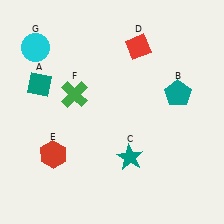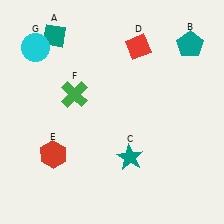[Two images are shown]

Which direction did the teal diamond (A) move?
The teal diamond (A) moved up.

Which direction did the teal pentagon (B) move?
The teal pentagon (B) moved up.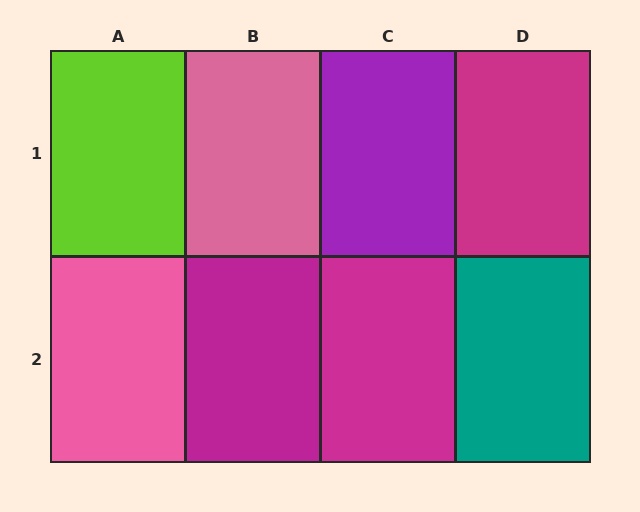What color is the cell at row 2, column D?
Teal.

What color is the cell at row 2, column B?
Magenta.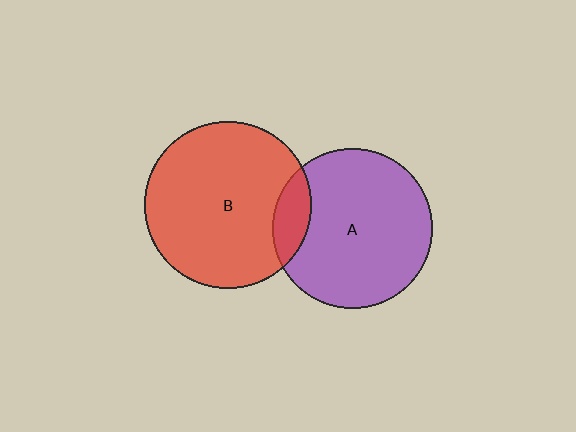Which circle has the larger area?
Circle B (red).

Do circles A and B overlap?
Yes.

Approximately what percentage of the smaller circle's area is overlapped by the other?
Approximately 15%.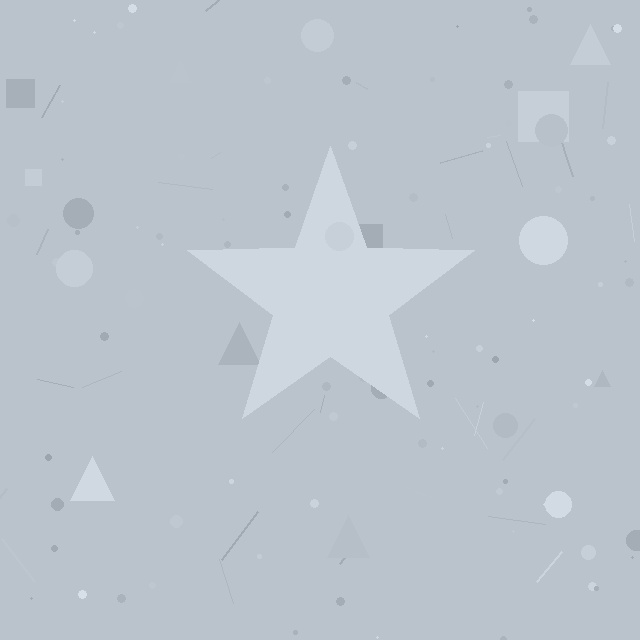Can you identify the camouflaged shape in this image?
The camouflaged shape is a star.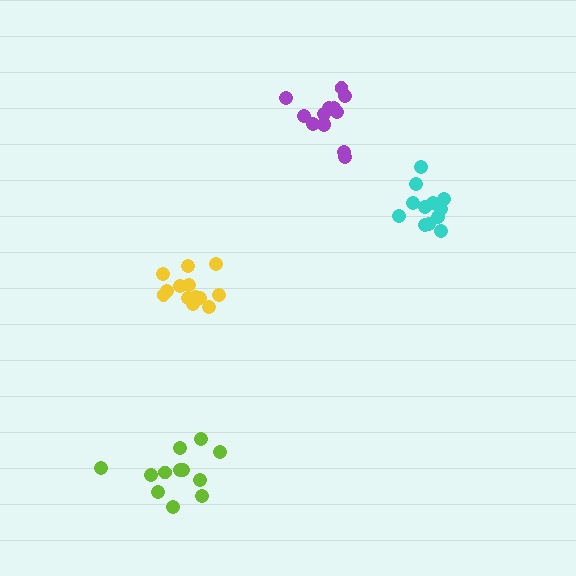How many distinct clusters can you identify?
There are 4 distinct clusters.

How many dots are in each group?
Group 1: 14 dots, Group 2: 13 dots, Group 3: 12 dots, Group 4: 12 dots (51 total).